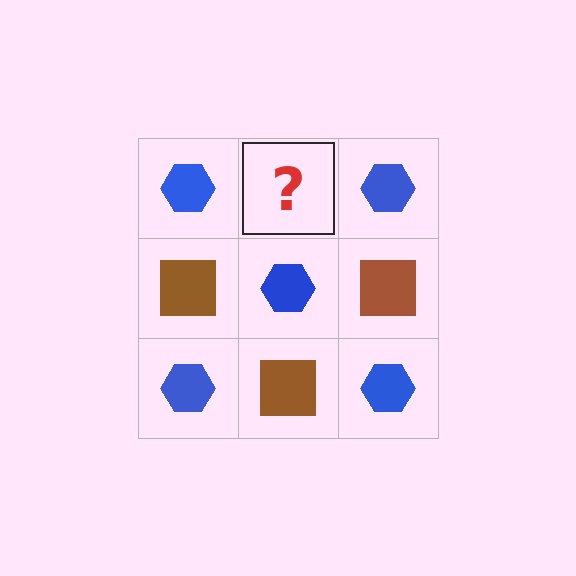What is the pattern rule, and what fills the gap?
The rule is that it alternates blue hexagon and brown square in a checkerboard pattern. The gap should be filled with a brown square.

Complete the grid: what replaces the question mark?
The question mark should be replaced with a brown square.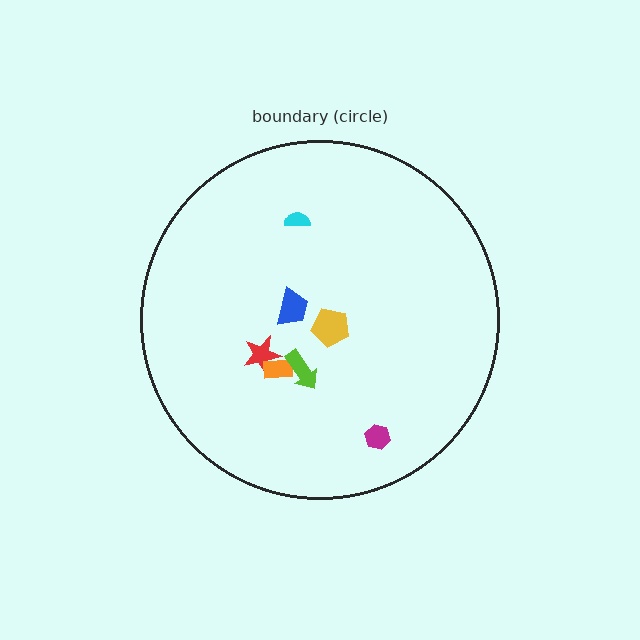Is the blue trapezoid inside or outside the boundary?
Inside.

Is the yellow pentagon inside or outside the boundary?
Inside.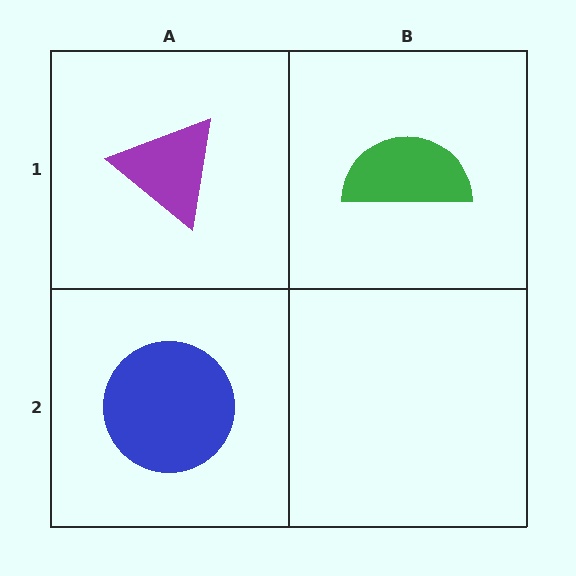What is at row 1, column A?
A purple triangle.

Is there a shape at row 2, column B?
No, that cell is empty.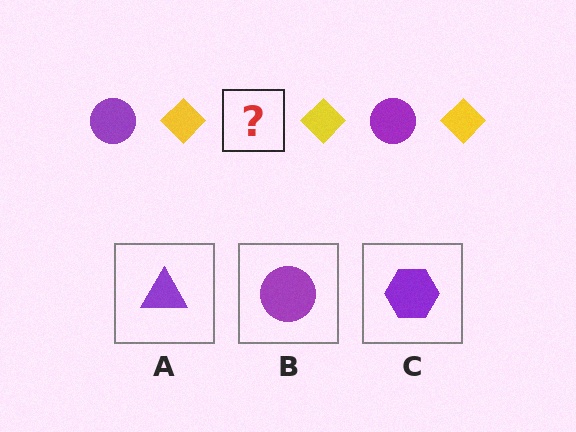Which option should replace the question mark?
Option B.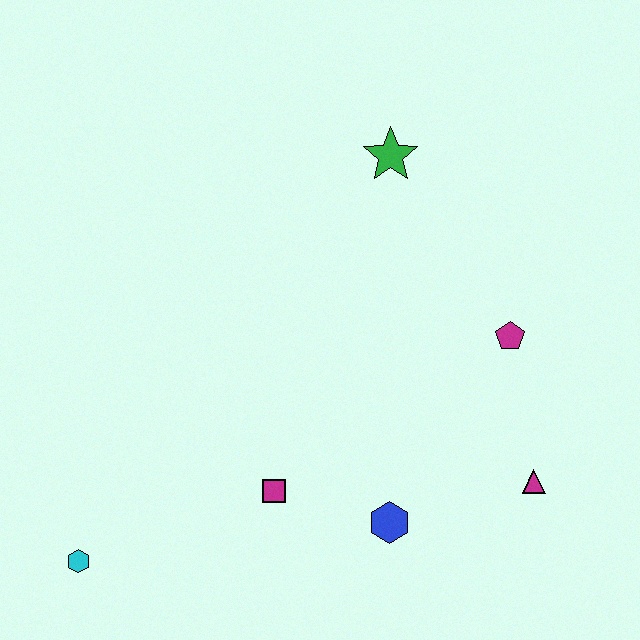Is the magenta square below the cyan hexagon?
No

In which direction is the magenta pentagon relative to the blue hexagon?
The magenta pentagon is above the blue hexagon.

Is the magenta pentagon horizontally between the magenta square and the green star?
No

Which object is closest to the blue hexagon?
The magenta square is closest to the blue hexagon.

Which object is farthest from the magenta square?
The green star is farthest from the magenta square.